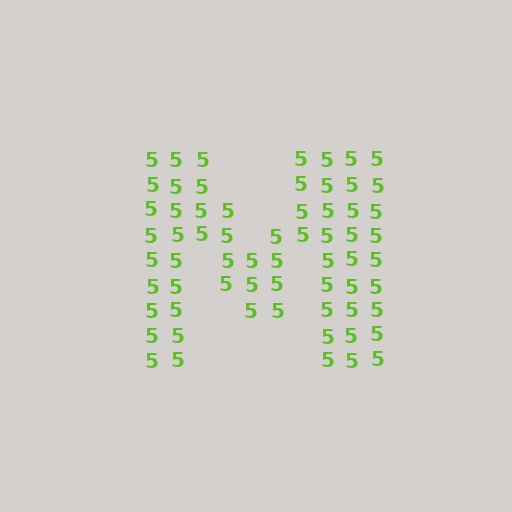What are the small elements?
The small elements are digit 5's.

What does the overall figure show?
The overall figure shows the letter M.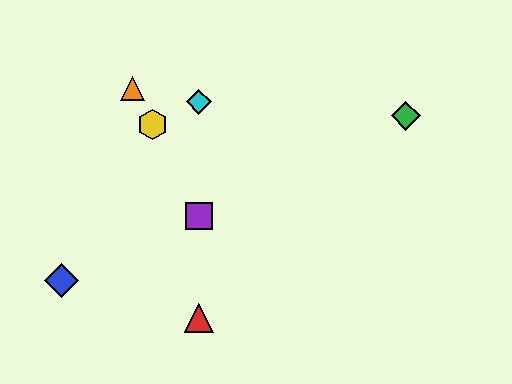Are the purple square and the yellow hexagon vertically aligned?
No, the purple square is at x≈199 and the yellow hexagon is at x≈153.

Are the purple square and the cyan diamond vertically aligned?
Yes, both are at x≈199.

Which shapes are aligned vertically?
The red triangle, the purple square, the cyan diamond are aligned vertically.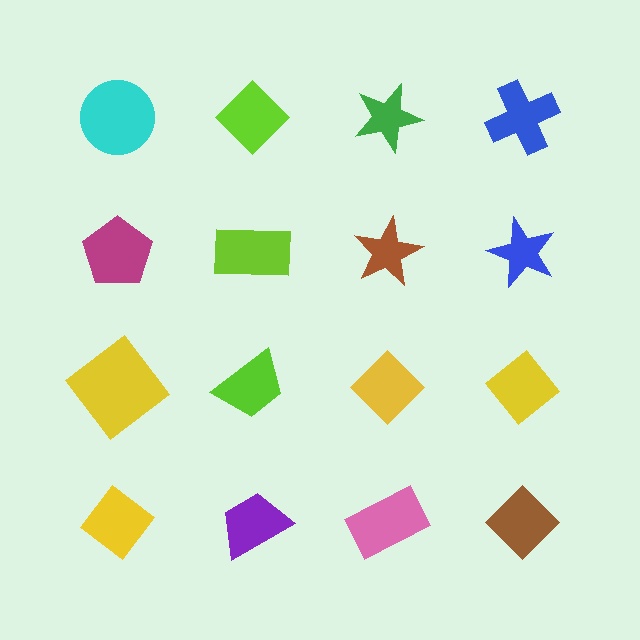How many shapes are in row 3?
4 shapes.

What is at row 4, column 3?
A pink rectangle.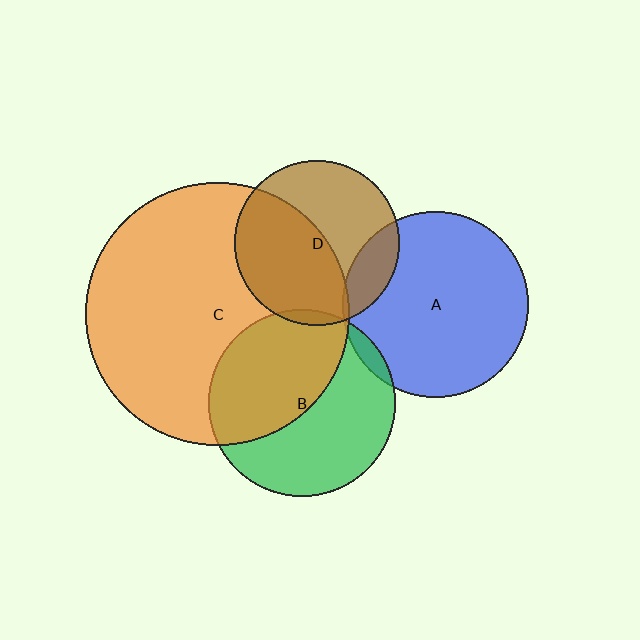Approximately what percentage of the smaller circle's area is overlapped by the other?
Approximately 5%.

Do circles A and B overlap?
Yes.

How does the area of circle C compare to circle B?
Approximately 2.0 times.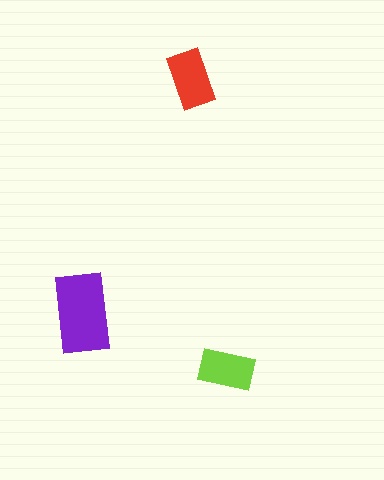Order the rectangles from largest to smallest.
the purple one, the red one, the lime one.